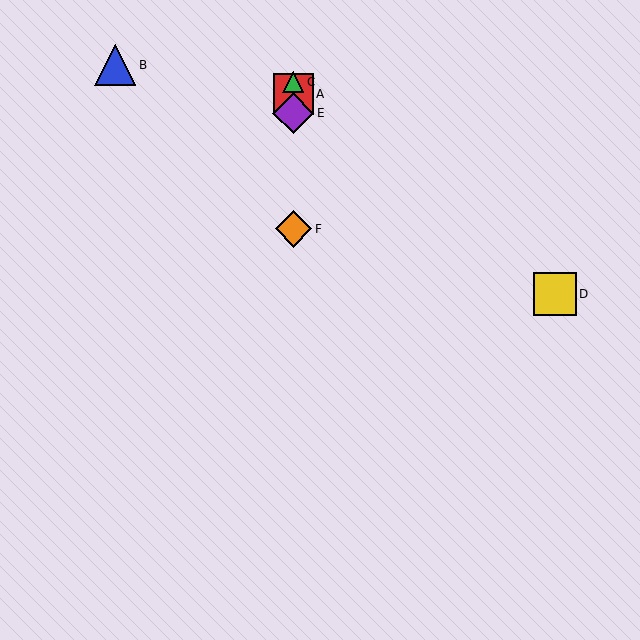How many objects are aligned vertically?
4 objects (A, C, E, F) are aligned vertically.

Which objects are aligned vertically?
Objects A, C, E, F are aligned vertically.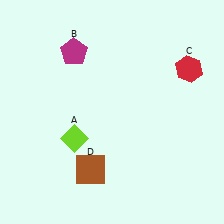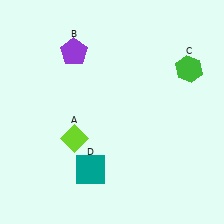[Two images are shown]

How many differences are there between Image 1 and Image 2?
There are 3 differences between the two images.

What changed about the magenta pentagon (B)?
In Image 1, B is magenta. In Image 2, it changed to purple.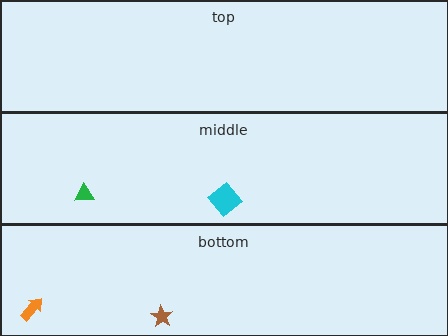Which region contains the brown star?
The bottom region.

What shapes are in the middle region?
The cyan diamond, the green triangle.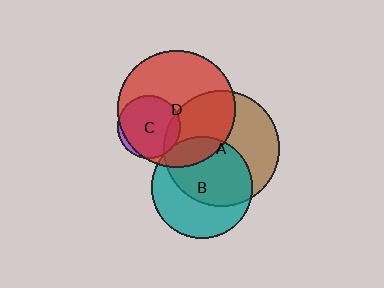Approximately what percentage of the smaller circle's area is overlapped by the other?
Approximately 40%.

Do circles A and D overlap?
Yes.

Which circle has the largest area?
Circle D (red).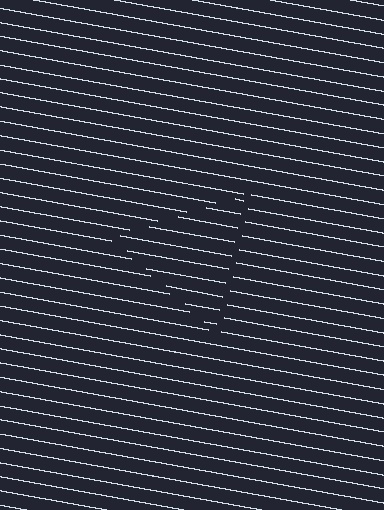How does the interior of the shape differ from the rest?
The interior of the shape contains the same grating, shifted by half a period — the contour is defined by the phase discontinuity where line-ends from the inner and outer gratings abut.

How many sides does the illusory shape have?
3 sides — the line-ends trace a triangle.